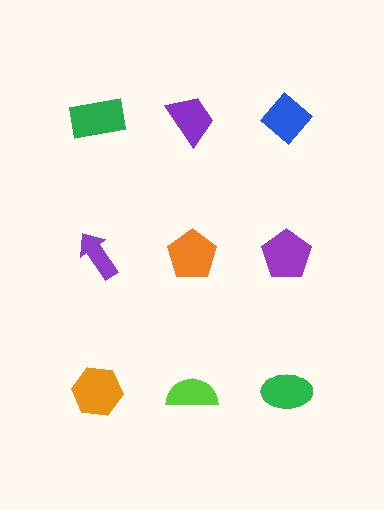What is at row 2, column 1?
A purple arrow.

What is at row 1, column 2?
A purple trapezoid.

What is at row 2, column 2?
An orange pentagon.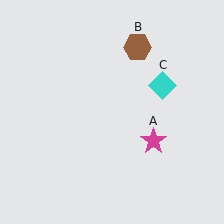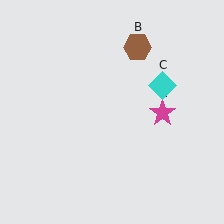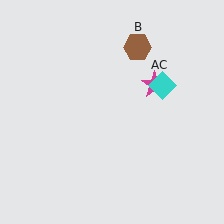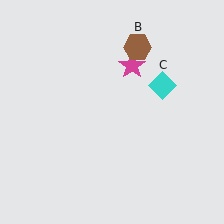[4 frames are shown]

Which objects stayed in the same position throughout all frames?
Brown hexagon (object B) and cyan diamond (object C) remained stationary.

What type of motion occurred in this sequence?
The magenta star (object A) rotated counterclockwise around the center of the scene.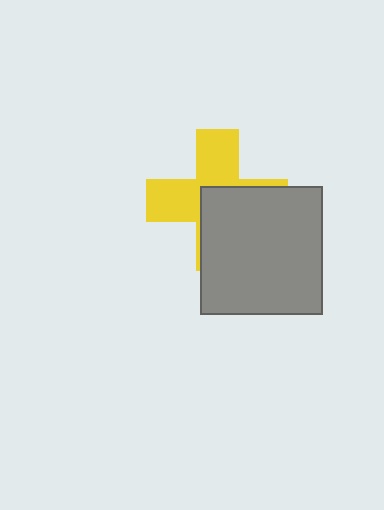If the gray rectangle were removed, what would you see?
You would see the complete yellow cross.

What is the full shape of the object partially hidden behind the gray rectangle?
The partially hidden object is a yellow cross.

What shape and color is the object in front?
The object in front is a gray rectangle.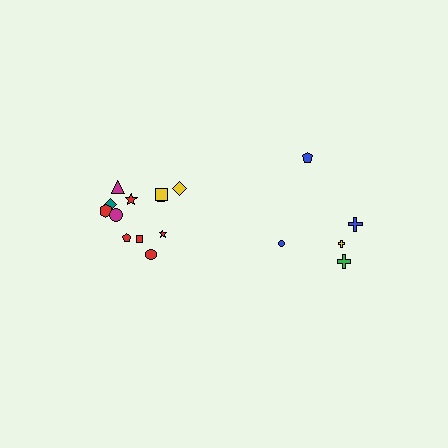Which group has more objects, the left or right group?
The left group.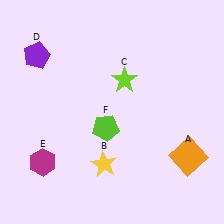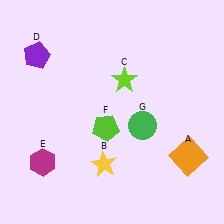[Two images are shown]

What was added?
A green circle (G) was added in Image 2.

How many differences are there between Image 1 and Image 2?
There is 1 difference between the two images.